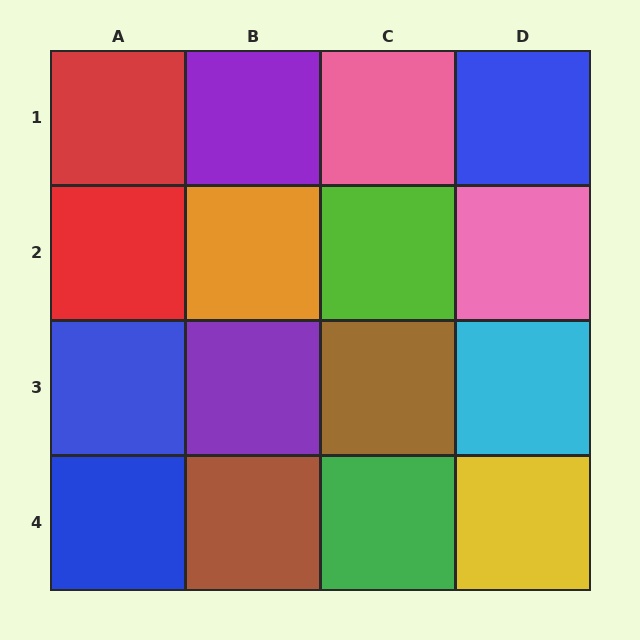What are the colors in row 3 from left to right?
Blue, purple, brown, cyan.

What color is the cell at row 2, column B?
Orange.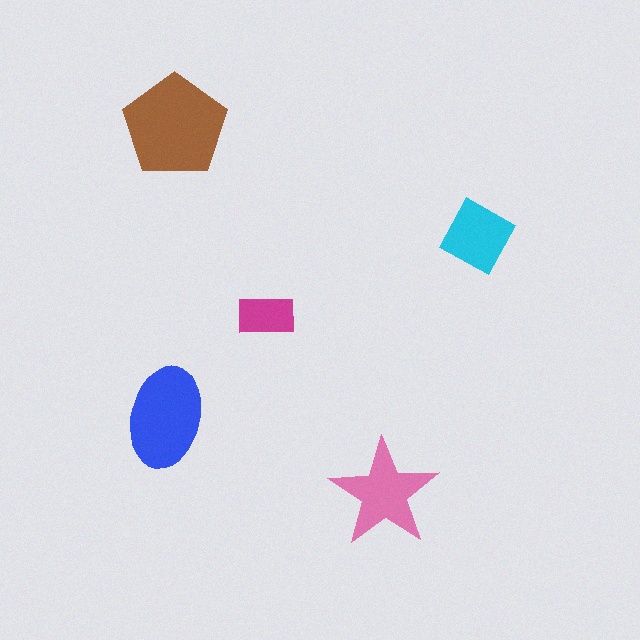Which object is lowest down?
The pink star is bottommost.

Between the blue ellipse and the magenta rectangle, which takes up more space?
The blue ellipse.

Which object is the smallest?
The magenta rectangle.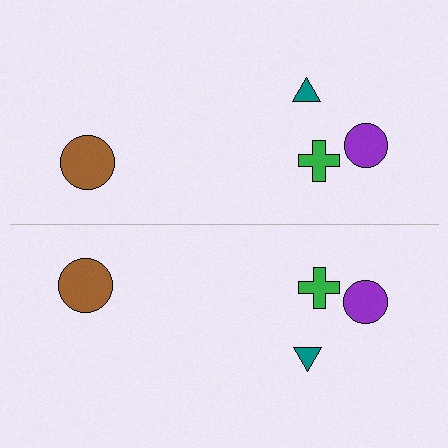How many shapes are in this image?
There are 8 shapes in this image.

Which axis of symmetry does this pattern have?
The pattern has a horizontal axis of symmetry running through the center of the image.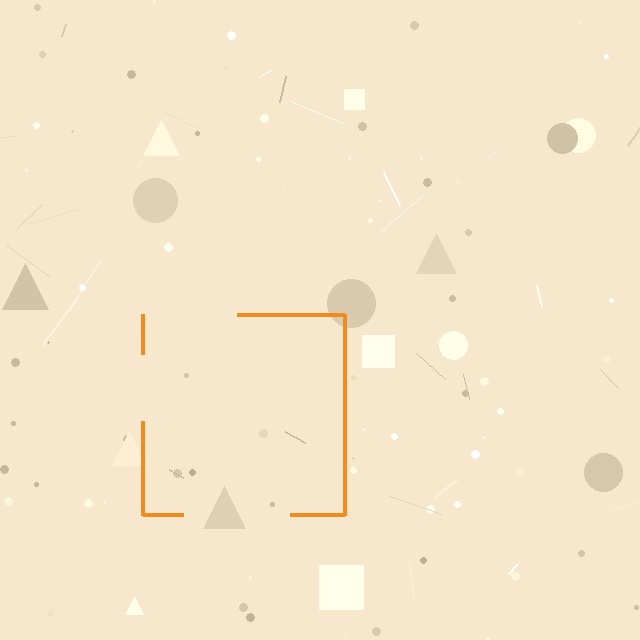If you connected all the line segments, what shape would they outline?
They would outline a square.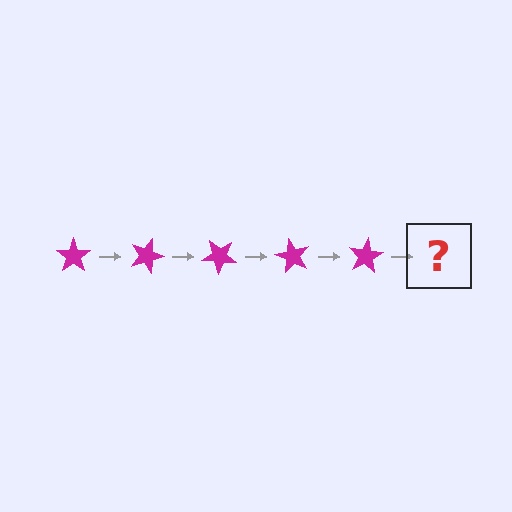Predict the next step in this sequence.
The next step is a magenta star rotated 100 degrees.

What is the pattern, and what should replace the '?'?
The pattern is that the star rotates 20 degrees each step. The '?' should be a magenta star rotated 100 degrees.